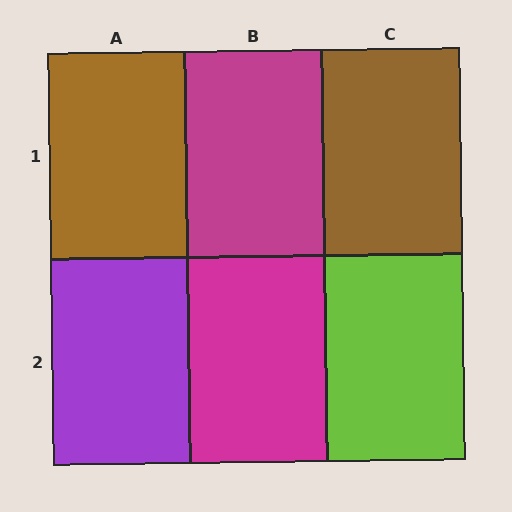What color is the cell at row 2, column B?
Magenta.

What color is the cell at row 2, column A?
Purple.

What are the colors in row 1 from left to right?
Brown, magenta, brown.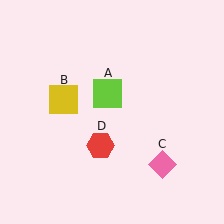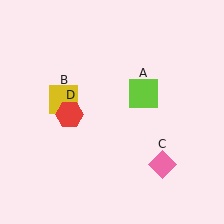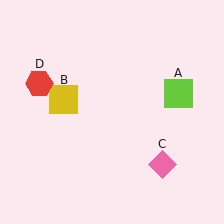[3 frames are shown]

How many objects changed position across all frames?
2 objects changed position: lime square (object A), red hexagon (object D).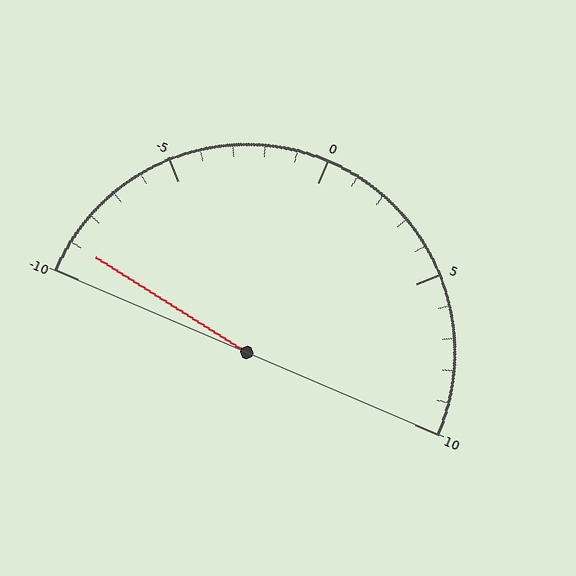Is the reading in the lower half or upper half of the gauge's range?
The reading is in the lower half of the range (-10 to 10).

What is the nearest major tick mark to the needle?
The nearest major tick mark is -10.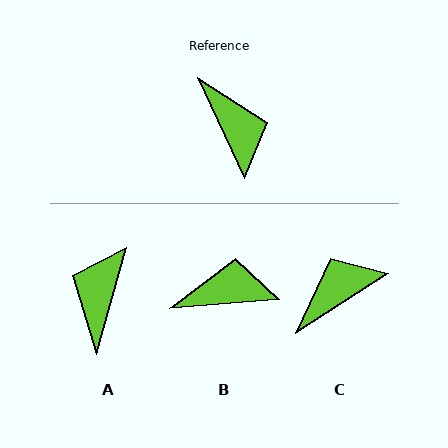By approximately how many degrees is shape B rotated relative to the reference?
Approximately 70 degrees counter-clockwise.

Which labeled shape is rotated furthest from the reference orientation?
A, about 139 degrees away.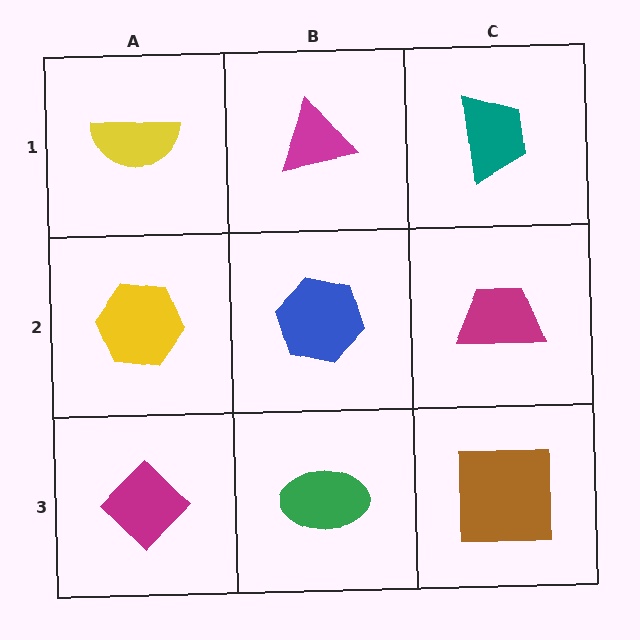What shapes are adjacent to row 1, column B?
A blue hexagon (row 2, column B), a yellow semicircle (row 1, column A), a teal trapezoid (row 1, column C).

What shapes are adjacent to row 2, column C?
A teal trapezoid (row 1, column C), a brown square (row 3, column C), a blue hexagon (row 2, column B).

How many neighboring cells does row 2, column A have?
3.